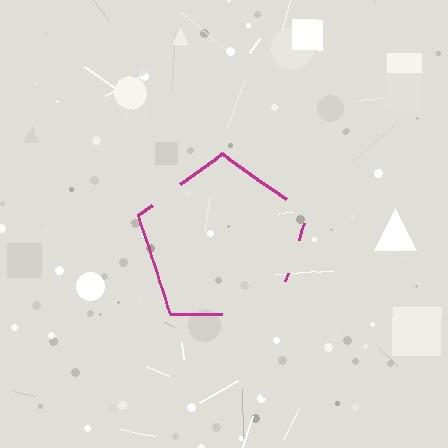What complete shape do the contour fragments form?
The contour fragments form a pentagon.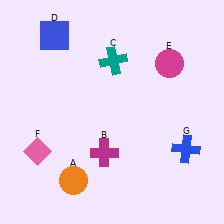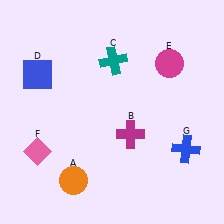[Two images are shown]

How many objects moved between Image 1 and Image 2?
2 objects moved between the two images.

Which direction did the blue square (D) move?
The blue square (D) moved down.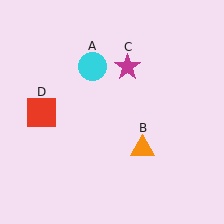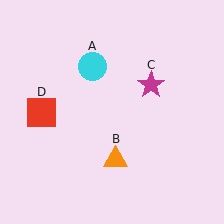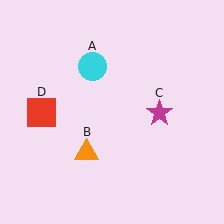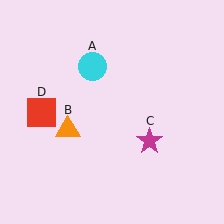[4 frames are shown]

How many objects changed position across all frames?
2 objects changed position: orange triangle (object B), magenta star (object C).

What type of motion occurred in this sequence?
The orange triangle (object B), magenta star (object C) rotated clockwise around the center of the scene.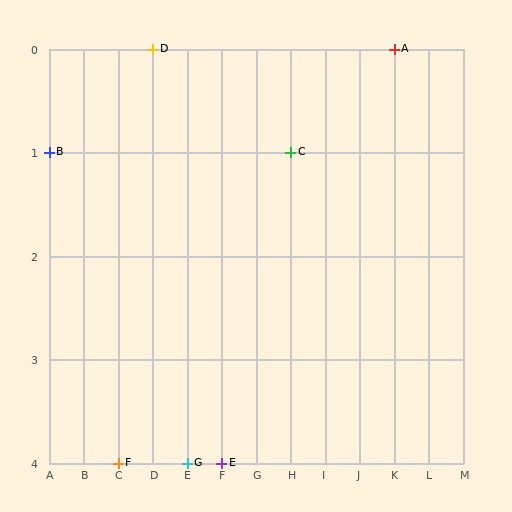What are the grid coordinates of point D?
Point D is at grid coordinates (D, 0).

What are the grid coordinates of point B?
Point B is at grid coordinates (A, 1).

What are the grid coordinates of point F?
Point F is at grid coordinates (C, 4).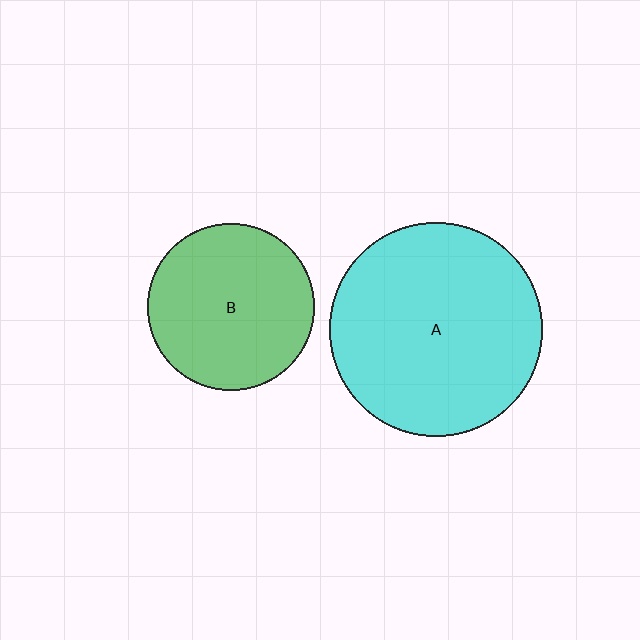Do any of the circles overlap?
No, none of the circles overlap.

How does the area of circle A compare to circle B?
Approximately 1.6 times.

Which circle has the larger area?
Circle A (cyan).